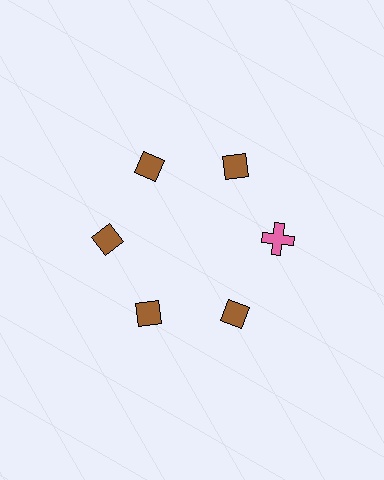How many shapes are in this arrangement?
There are 6 shapes arranged in a ring pattern.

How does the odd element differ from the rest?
It differs in both color (pink instead of brown) and shape (cross instead of diamond).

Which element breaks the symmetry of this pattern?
The pink cross at roughly the 3 o'clock position breaks the symmetry. All other shapes are brown diamonds.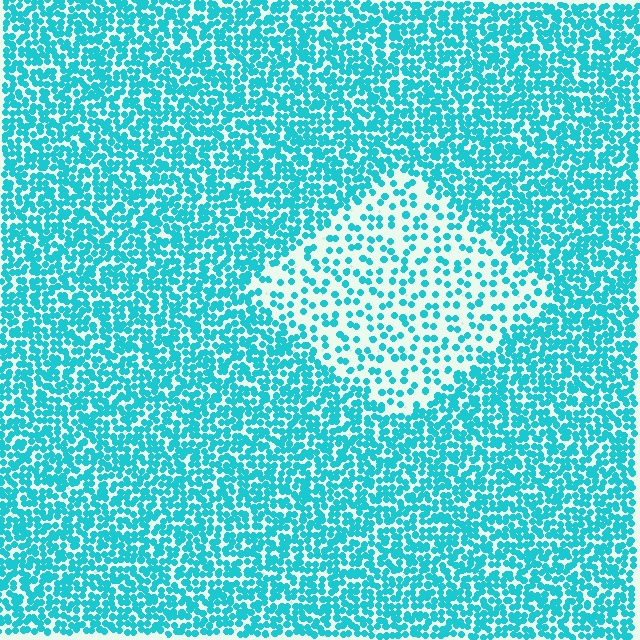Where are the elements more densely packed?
The elements are more densely packed outside the diamond boundary.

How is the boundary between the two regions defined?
The boundary is defined by a change in element density (approximately 2.5x ratio). All elements are the same color, size, and shape.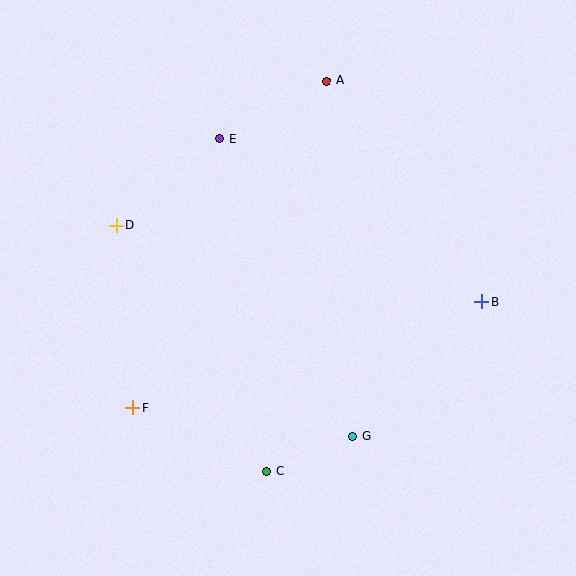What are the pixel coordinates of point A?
Point A is at (326, 81).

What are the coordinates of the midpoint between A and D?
The midpoint between A and D is at (221, 153).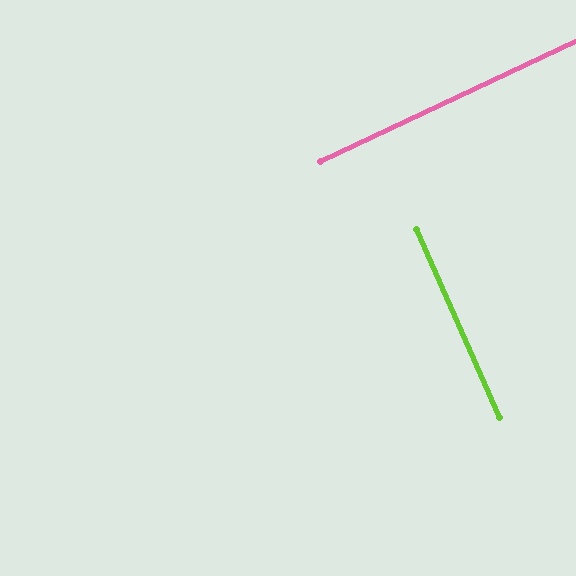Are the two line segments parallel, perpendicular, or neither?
Perpendicular — they meet at approximately 89°.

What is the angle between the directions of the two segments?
Approximately 89 degrees.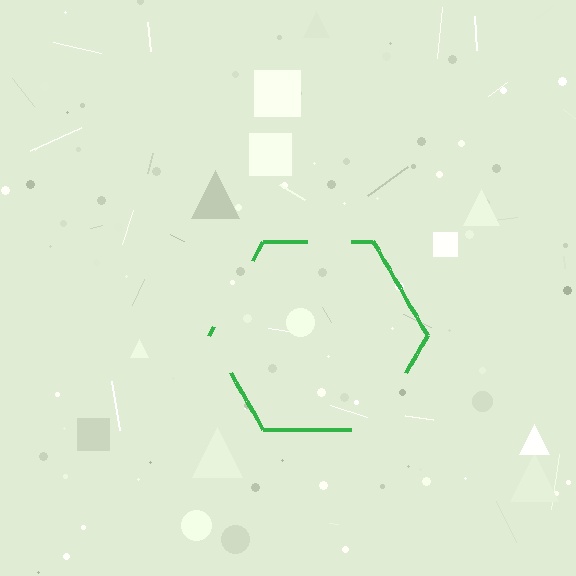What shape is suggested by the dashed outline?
The dashed outline suggests a hexagon.